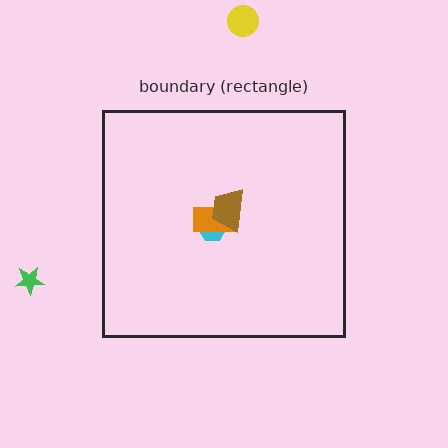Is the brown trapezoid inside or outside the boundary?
Inside.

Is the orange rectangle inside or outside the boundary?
Inside.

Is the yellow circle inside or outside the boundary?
Outside.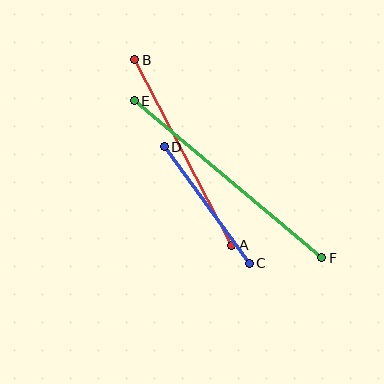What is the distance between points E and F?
The distance is approximately 245 pixels.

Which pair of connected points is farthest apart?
Points E and F are farthest apart.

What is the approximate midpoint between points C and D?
The midpoint is at approximately (207, 205) pixels.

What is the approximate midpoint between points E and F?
The midpoint is at approximately (228, 179) pixels.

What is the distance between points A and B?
The distance is approximately 209 pixels.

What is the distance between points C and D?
The distance is approximately 144 pixels.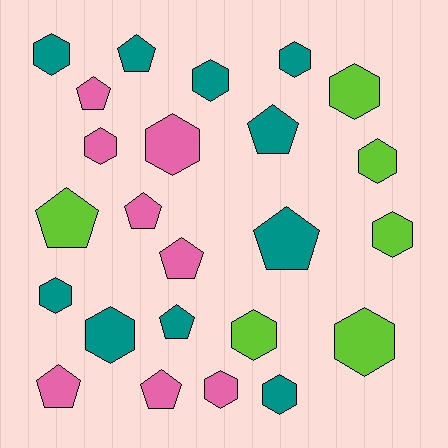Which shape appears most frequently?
Hexagon, with 14 objects.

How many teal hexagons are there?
There are 6 teal hexagons.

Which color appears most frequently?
Teal, with 10 objects.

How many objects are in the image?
There are 24 objects.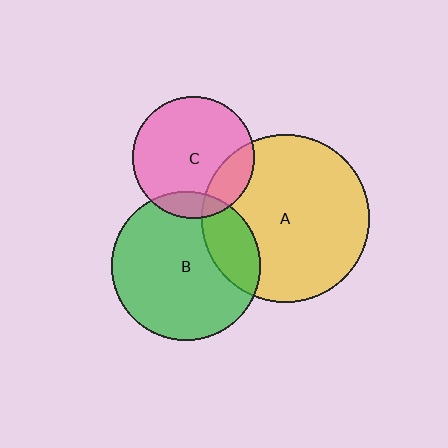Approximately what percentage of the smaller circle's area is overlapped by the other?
Approximately 20%.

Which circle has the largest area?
Circle A (yellow).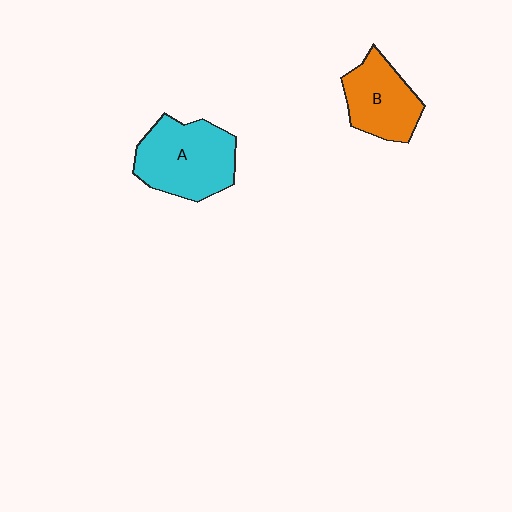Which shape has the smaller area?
Shape B (orange).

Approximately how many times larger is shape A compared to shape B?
Approximately 1.4 times.